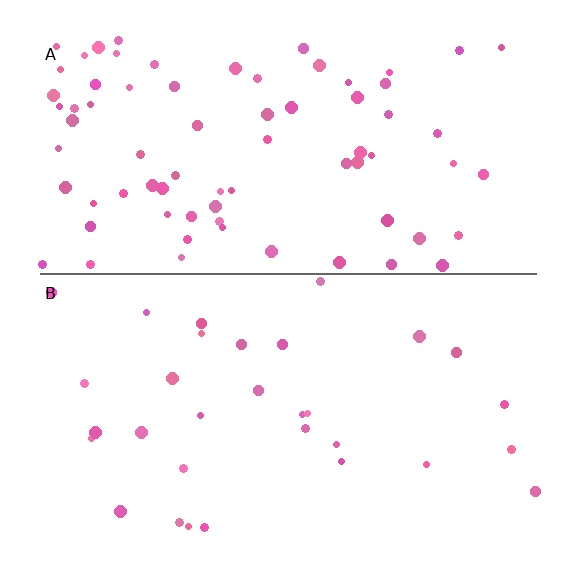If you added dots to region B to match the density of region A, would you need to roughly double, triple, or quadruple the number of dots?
Approximately double.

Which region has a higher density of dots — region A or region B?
A (the top).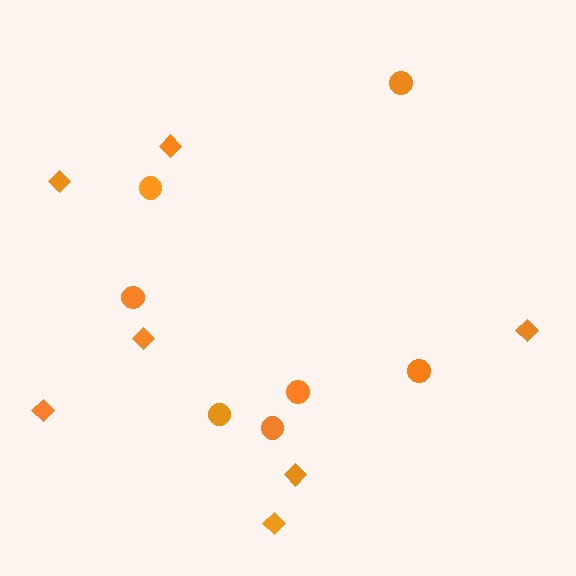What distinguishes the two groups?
There are 2 groups: one group of diamonds (7) and one group of circles (7).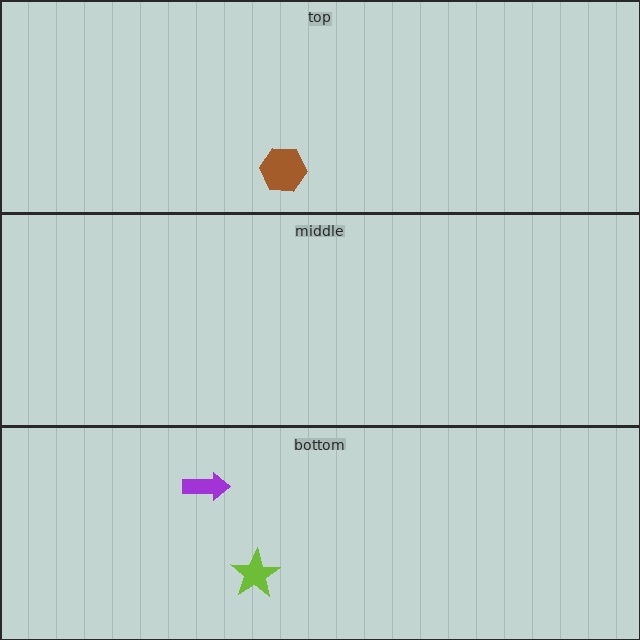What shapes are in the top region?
The brown hexagon.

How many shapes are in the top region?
1.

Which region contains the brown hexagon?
The top region.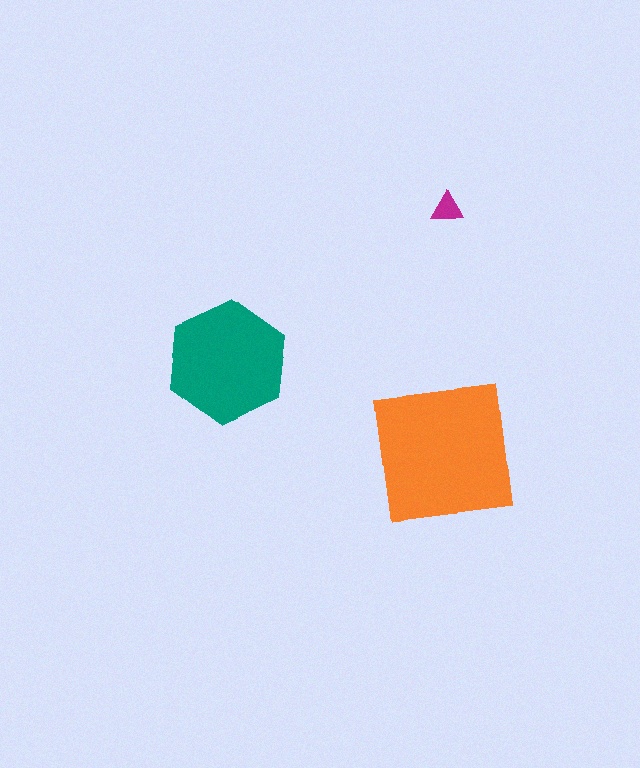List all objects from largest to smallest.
The orange square, the teal hexagon, the magenta triangle.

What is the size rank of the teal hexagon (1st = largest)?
2nd.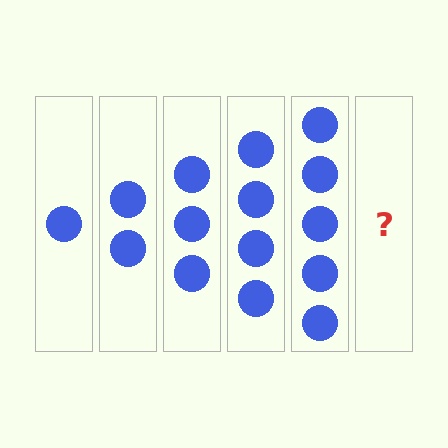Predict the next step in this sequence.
The next step is 6 circles.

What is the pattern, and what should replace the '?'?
The pattern is that each step adds one more circle. The '?' should be 6 circles.